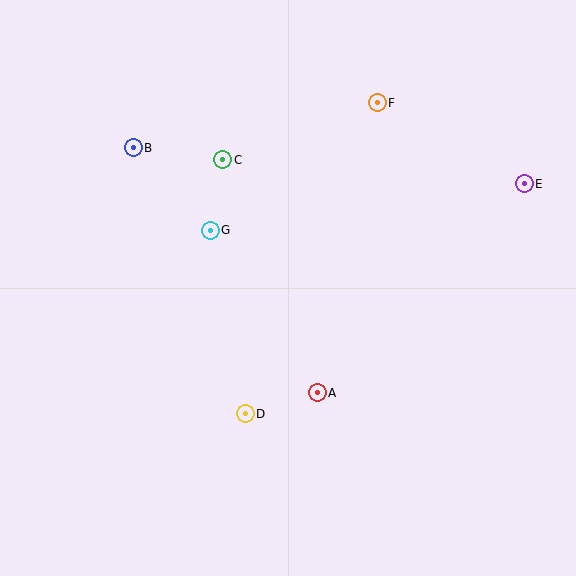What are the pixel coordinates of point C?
Point C is at (223, 160).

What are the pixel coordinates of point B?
Point B is at (133, 148).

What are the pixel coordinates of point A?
Point A is at (317, 393).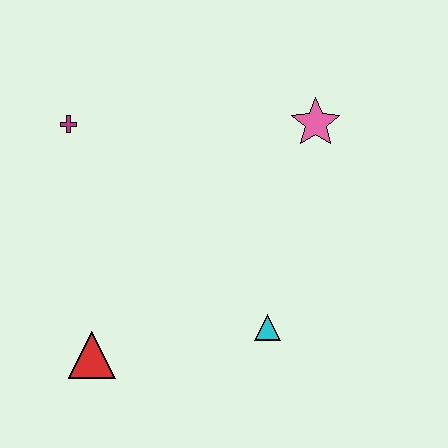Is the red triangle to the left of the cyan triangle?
Yes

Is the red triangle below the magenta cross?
Yes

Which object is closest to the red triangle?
The cyan triangle is closest to the red triangle.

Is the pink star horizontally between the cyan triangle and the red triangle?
No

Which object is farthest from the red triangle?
The pink star is farthest from the red triangle.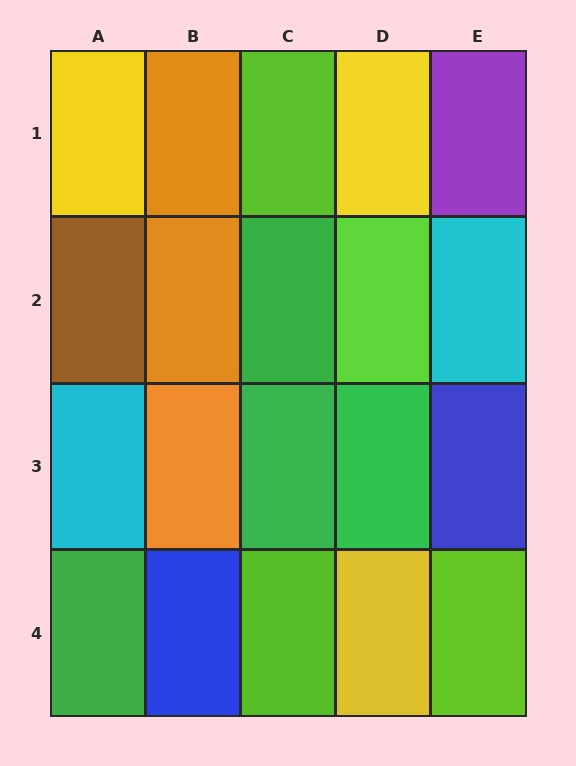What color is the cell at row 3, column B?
Orange.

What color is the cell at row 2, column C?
Green.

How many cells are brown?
1 cell is brown.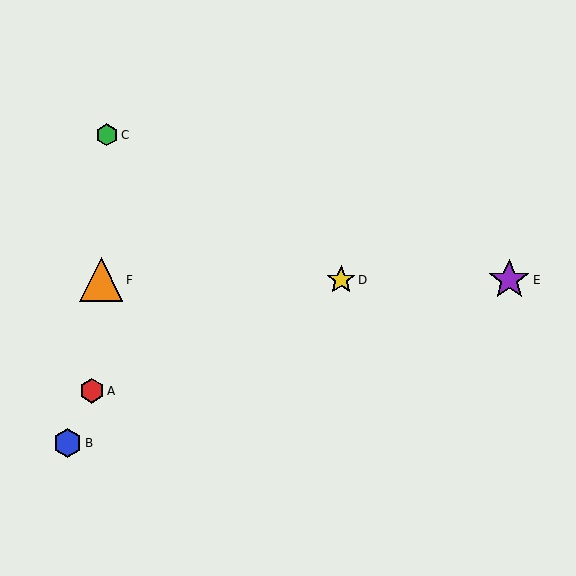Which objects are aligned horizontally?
Objects D, E, F are aligned horizontally.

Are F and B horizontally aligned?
No, F is at y≈280 and B is at y≈443.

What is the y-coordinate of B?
Object B is at y≈443.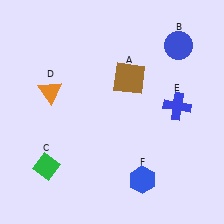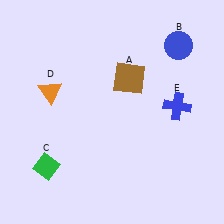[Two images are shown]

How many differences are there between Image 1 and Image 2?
There is 1 difference between the two images.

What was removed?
The blue hexagon (F) was removed in Image 2.